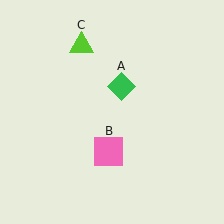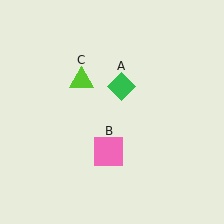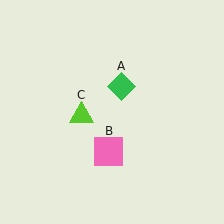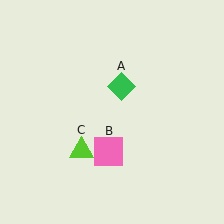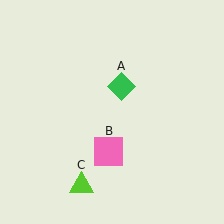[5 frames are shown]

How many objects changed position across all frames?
1 object changed position: lime triangle (object C).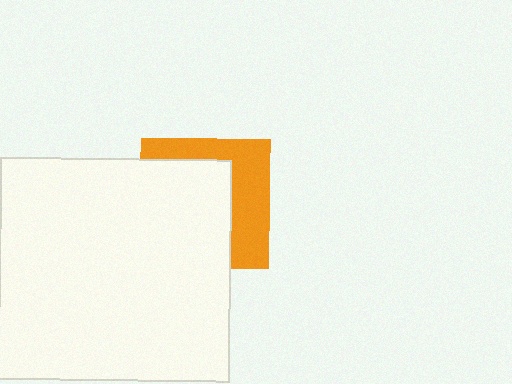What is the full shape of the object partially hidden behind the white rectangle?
The partially hidden object is an orange square.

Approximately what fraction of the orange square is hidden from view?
Roughly 60% of the orange square is hidden behind the white rectangle.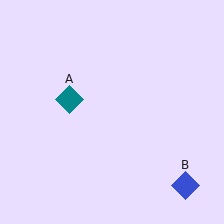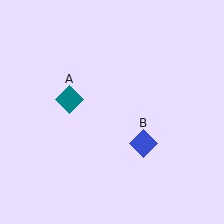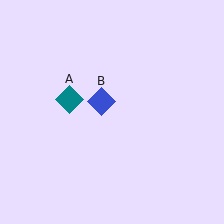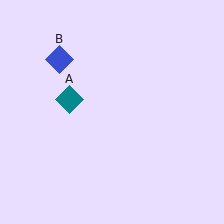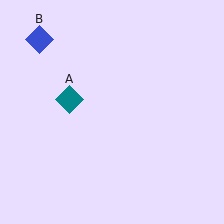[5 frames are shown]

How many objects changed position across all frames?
1 object changed position: blue diamond (object B).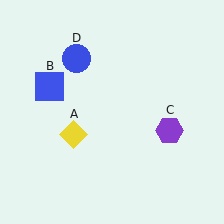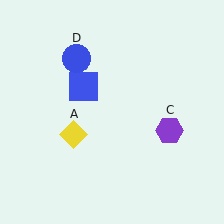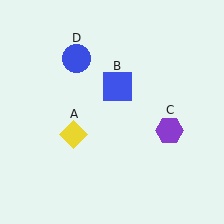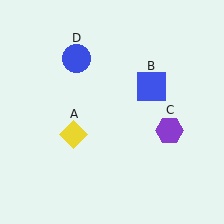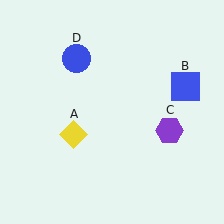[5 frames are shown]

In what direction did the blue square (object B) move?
The blue square (object B) moved right.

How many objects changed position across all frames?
1 object changed position: blue square (object B).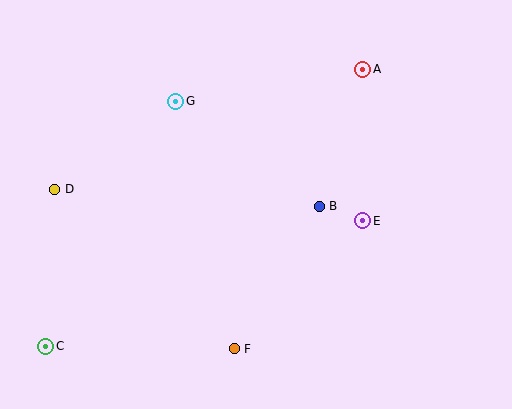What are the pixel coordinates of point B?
Point B is at (319, 206).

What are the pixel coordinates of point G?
Point G is at (176, 101).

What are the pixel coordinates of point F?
Point F is at (234, 349).